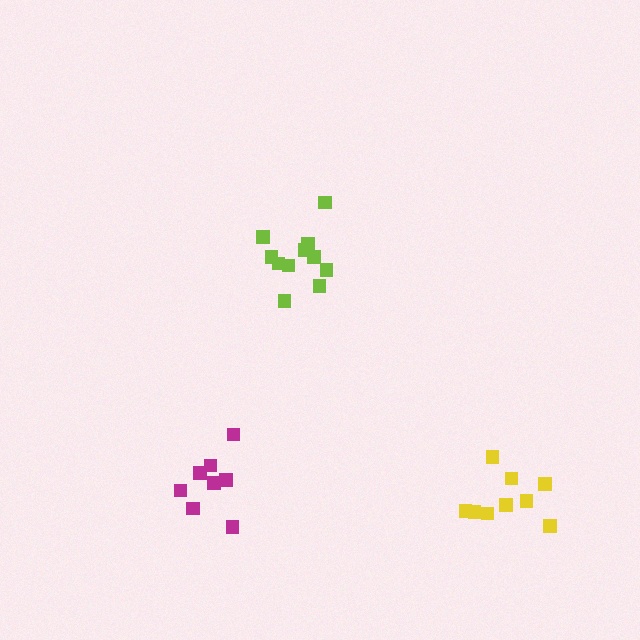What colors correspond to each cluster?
The clusters are colored: yellow, lime, magenta.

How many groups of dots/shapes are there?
There are 3 groups.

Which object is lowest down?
The yellow cluster is bottommost.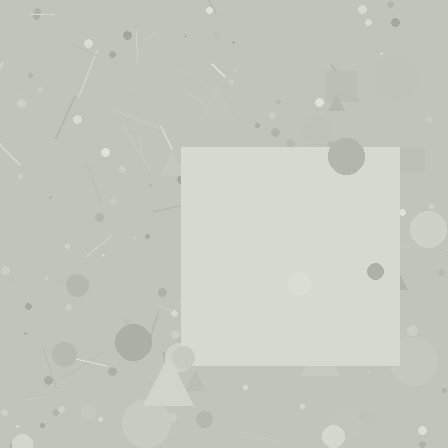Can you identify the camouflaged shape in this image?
The camouflaged shape is a square.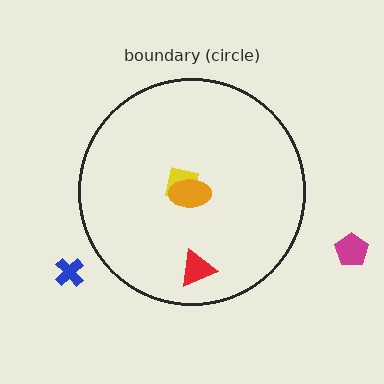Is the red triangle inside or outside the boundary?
Inside.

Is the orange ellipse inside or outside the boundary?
Inside.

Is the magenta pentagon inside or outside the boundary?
Outside.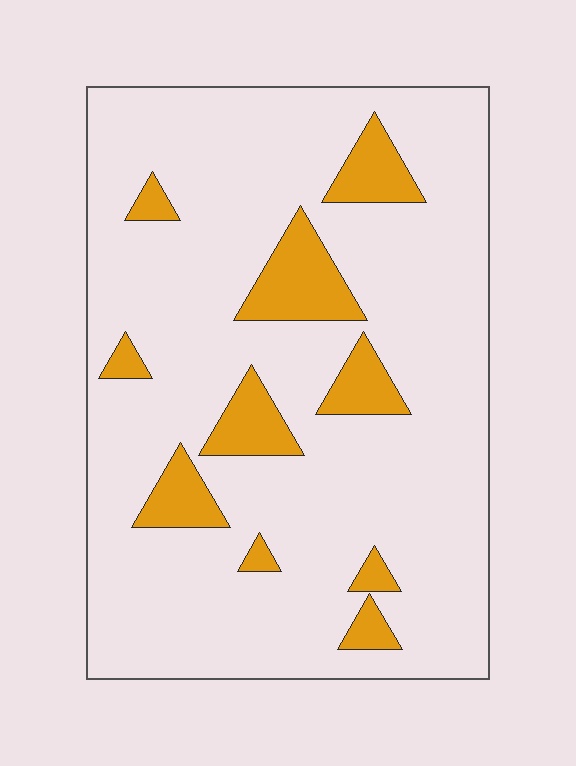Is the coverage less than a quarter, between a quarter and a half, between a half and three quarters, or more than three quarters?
Less than a quarter.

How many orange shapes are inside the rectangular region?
10.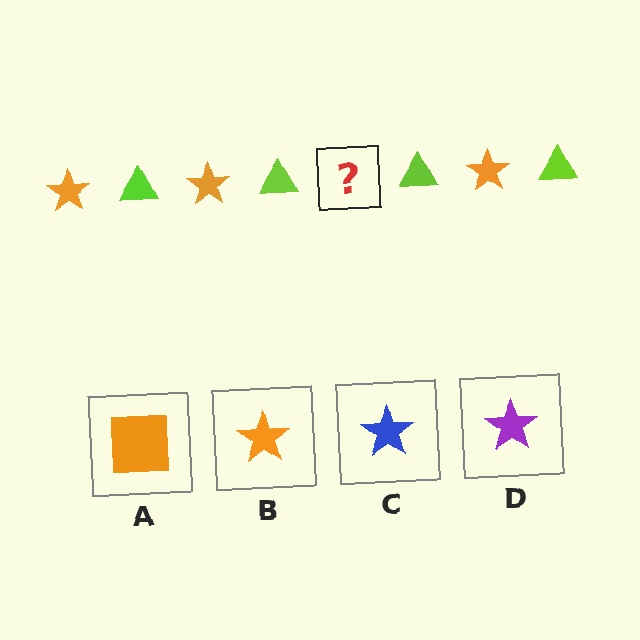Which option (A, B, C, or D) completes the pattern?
B.